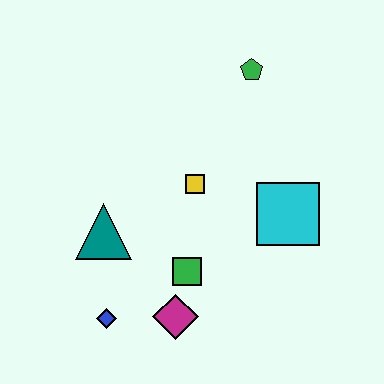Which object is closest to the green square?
The magenta diamond is closest to the green square.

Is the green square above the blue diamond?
Yes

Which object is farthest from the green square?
The green pentagon is farthest from the green square.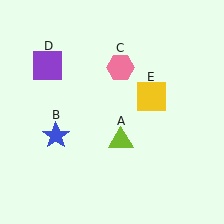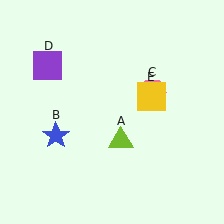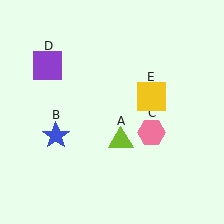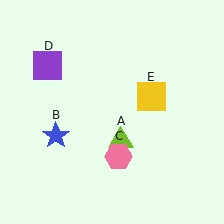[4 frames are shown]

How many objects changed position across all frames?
1 object changed position: pink hexagon (object C).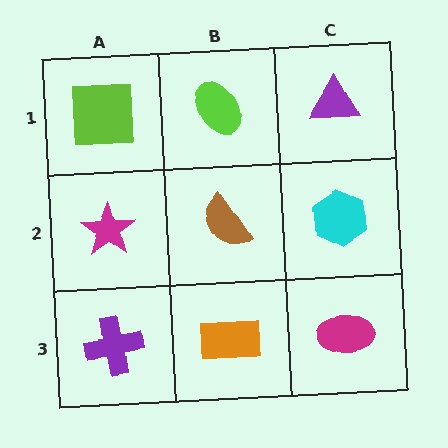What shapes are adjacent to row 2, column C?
A purple triangle (row 1, column C), a magenta ellipse (row 3, column C), a brown semicircle (row 2, column B).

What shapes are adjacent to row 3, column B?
A brown semicircle (row 2, column B), a purple cross (row 3, column A), a magenta ellipse (row 3, column C).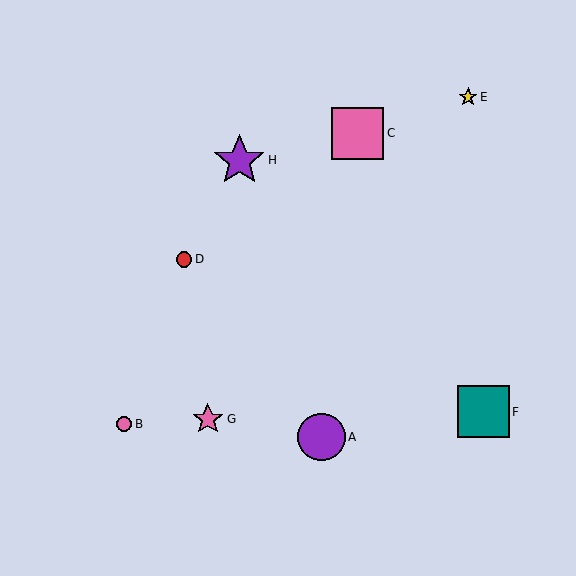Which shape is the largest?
The pink square (labeled C) is the largest.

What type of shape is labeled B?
Shape B is a pink circle.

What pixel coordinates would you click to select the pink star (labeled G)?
Click at (208, 419) to select the pink star G.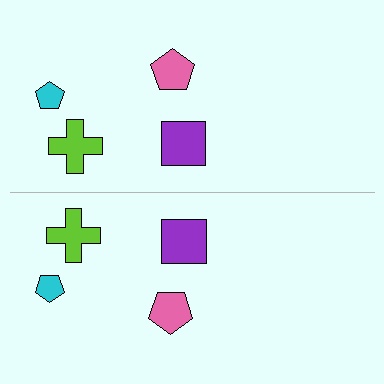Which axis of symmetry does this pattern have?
The pattern has a horizontal axis of symmetry running through the center of the image.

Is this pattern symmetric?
Yes, this pattern has bilateral (reflection) symmetry.